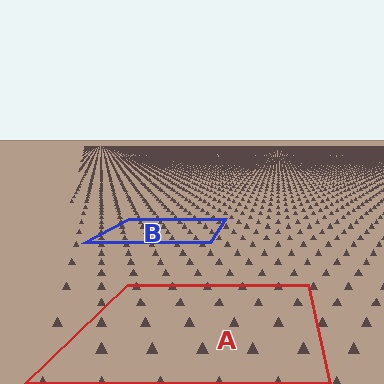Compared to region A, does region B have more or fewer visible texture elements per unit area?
Region B has more texture elements per unit area — they are packed more densely because it is farther away.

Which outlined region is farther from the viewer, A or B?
Region B is farther from the viewer — the texture elements inside it appear smaller and more densely packed.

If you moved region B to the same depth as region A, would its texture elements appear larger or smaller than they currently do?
They would appear larger. At a closer depth, the same texture elements are projected at a bigger on-screen size.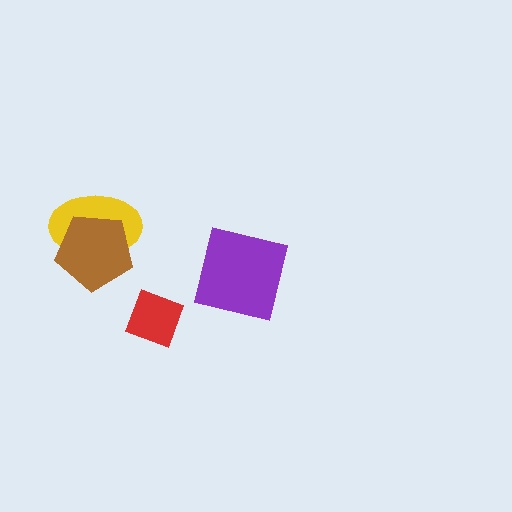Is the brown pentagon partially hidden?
No, no other shape covers it.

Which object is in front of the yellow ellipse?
The brown pentagon is in front of the yellow ellipse.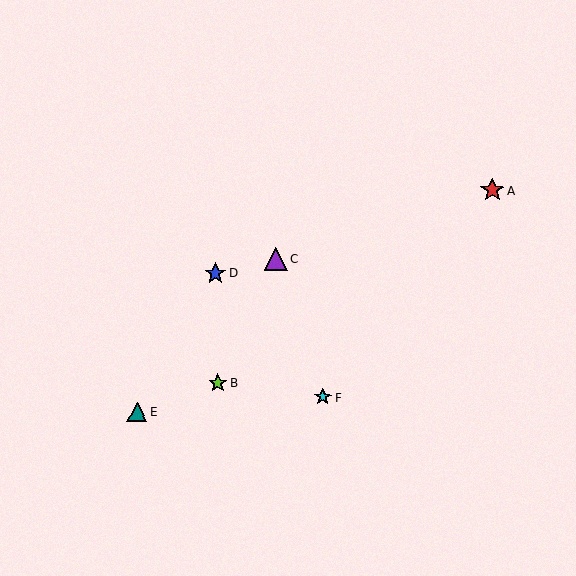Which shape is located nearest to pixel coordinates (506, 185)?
The red star (labeled A) at (492, 190) is nearest to that location.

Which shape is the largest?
The red star (labeled A) is the largest.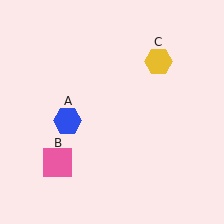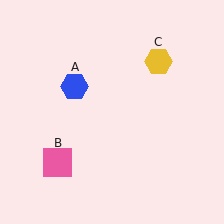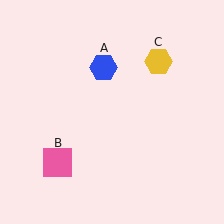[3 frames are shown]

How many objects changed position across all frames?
1 object changed position: blue hexagon (object A).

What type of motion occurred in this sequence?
The blue hexagon (object A) rotated clockwise around the center of the scene.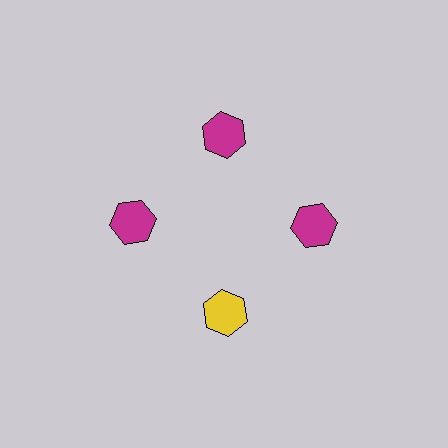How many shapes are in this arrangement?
There are 4 shapes arranged in a ring pattern.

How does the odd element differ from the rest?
It has a different color: yellow instead of magenta.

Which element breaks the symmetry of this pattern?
The yellow hexagon at roughly the 6 o'clock position breaks the symmetry. All other shapes are magenta hexagons.